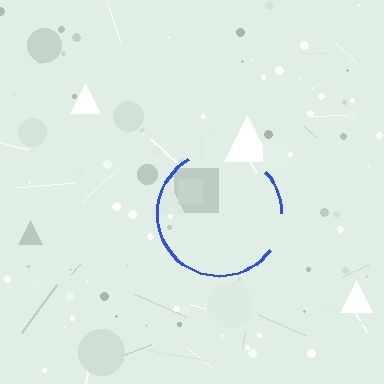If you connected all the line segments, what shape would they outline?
They would outline a circle.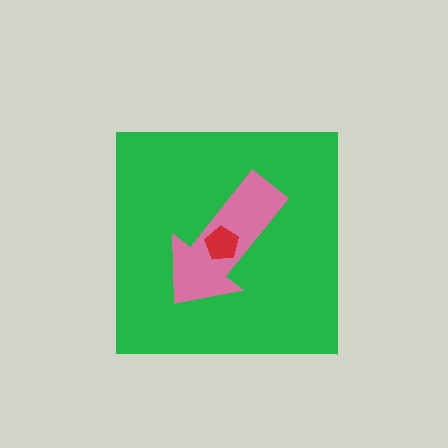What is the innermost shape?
The red pentagon.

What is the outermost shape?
The green square.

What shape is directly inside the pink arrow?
The red pentagon.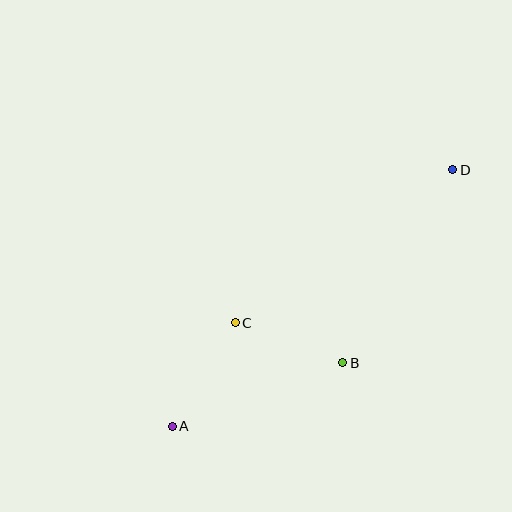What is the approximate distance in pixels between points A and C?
The distance between A and C is approximately 121 pixels.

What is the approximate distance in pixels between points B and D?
The distance between B and D is approximately 222 pixels.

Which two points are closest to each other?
Points B and C are closest to each other.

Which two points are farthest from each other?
Points A and D are farthest from each other.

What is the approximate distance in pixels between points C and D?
The distance between C and D is approximately 266 pixels.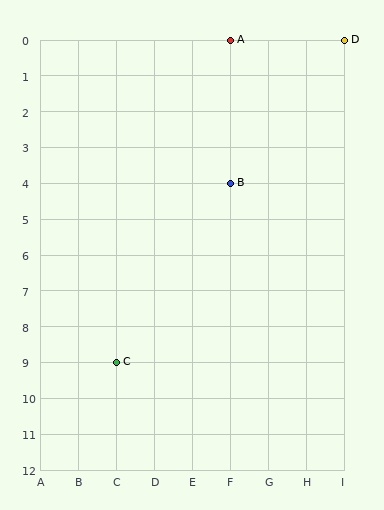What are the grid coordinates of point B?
Point B is at grid coordinates (F, 4).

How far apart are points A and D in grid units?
Points A and D are 3 columns apart.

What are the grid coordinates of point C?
Point C is at grid coordinates (C, 9).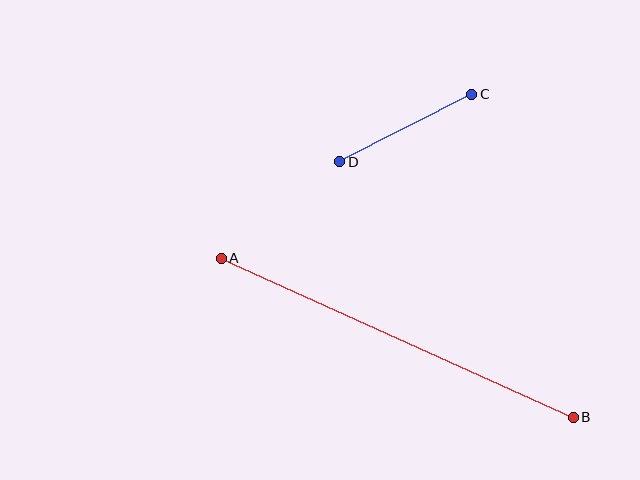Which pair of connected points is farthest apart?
Points A and B are farthest apart.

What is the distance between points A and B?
The distance is approximately 386 pixels.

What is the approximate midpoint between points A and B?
The midpoint is at approximately (397, 338) pixels.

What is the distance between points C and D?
The distance is approximately 148 pixels.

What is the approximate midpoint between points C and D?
The midpoint is at approximately (406, 128) pixels.